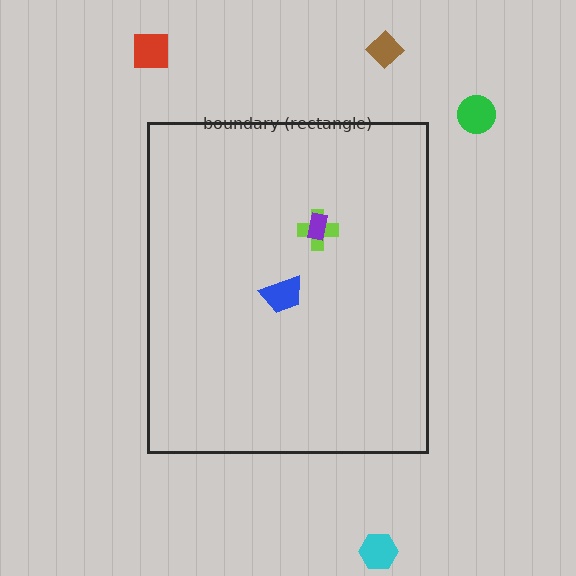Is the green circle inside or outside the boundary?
Outside.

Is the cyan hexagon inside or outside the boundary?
Outside.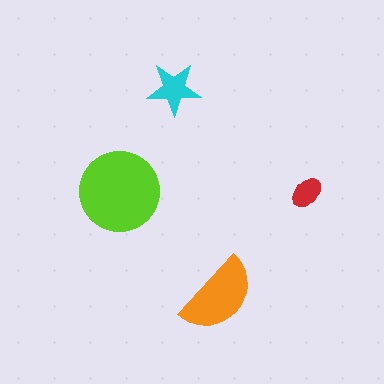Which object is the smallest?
The red ellipse.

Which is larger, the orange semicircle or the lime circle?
The lime circle.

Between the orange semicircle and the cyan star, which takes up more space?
The orange semicircle.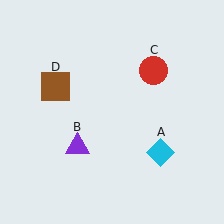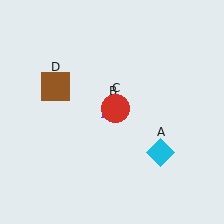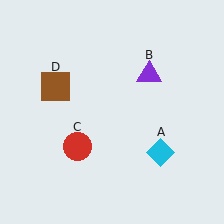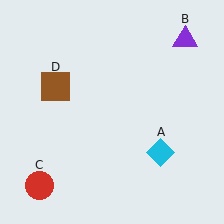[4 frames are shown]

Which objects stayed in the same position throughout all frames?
Cyan diamond (object A) and brown square (object D) remained stationary.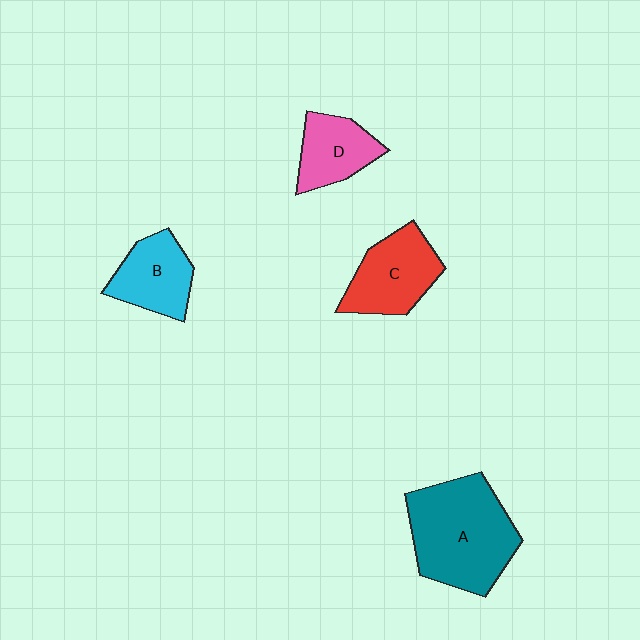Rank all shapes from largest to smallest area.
From largest to smallest: A (teal), C (red), B (cyan), D (pink).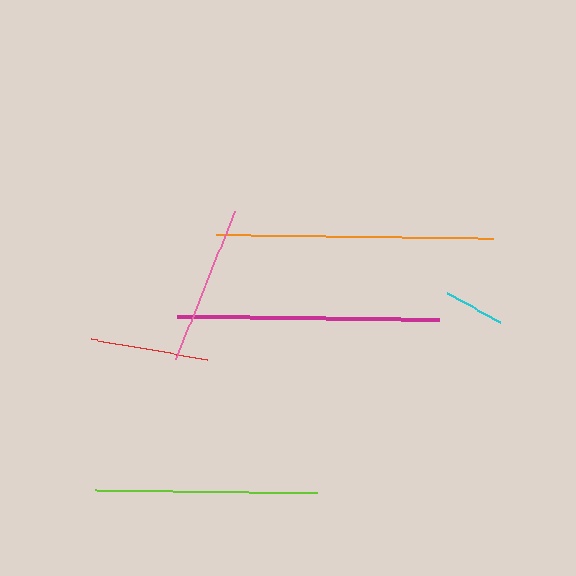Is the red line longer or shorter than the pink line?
The pink line is longer than the red line.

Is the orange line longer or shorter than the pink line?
The orange line is longer than the pink line.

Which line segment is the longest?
The orange line is the longest at approximately 277 pixels.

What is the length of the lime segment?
The lime segment is approximately 223 pixels long.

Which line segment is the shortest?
The cyan line is the shortest at approximately 60 pixels.